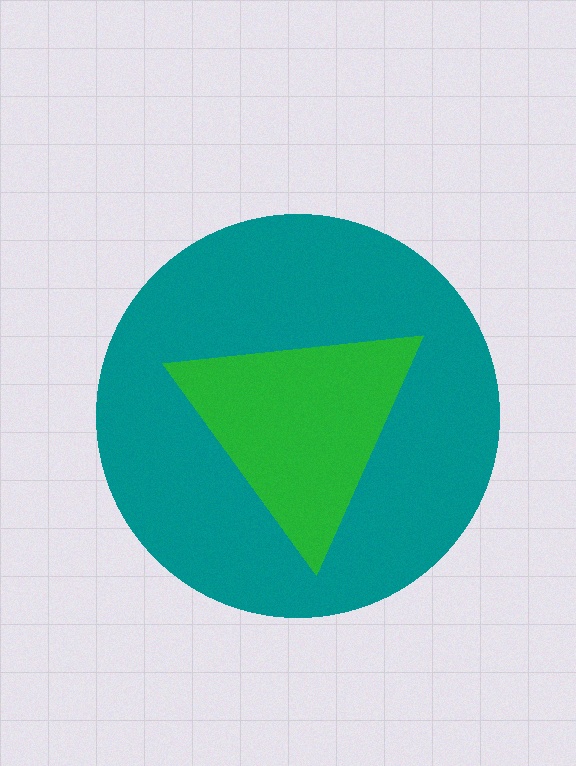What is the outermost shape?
The teal circle.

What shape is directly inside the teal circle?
The green triangle.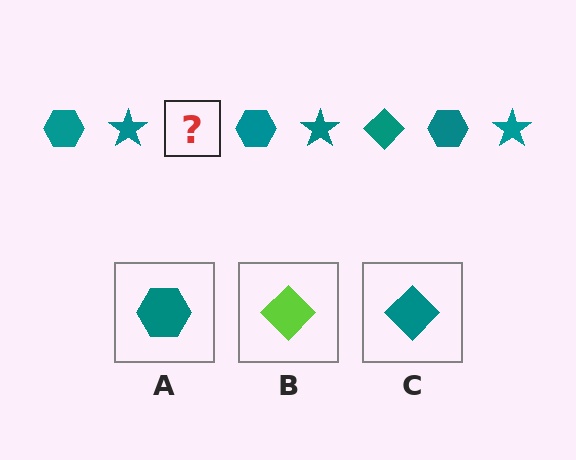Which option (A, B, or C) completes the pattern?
C.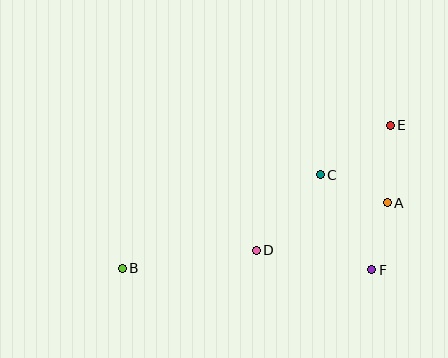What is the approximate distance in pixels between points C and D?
The distance between C and D is approximately 99 pixels.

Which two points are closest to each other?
Points A and F are closest to each other.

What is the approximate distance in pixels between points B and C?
The distance between B and C is approximately 219 pixels.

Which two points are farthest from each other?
Points B and E are farthest from each other.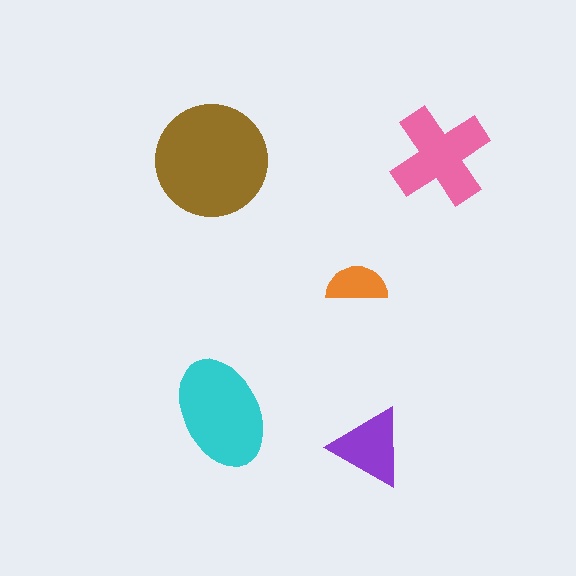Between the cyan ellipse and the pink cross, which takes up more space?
The cyan ellipse.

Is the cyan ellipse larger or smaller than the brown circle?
Smaller.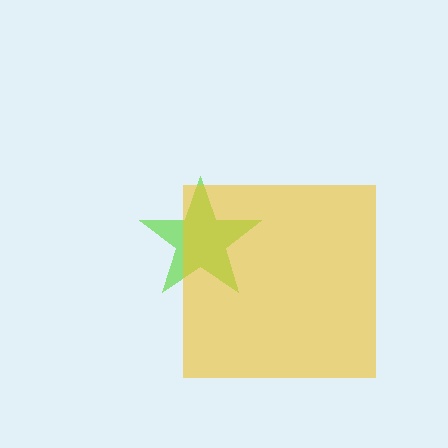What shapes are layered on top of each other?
The layered shapes are: a lime star, a yellow square.